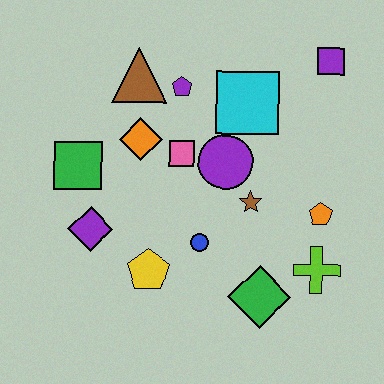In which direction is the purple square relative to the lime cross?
The purple square is above the lime cross.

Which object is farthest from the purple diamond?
The purple square is farthest from the purple diamond.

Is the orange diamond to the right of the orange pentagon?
No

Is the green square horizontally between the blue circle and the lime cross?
No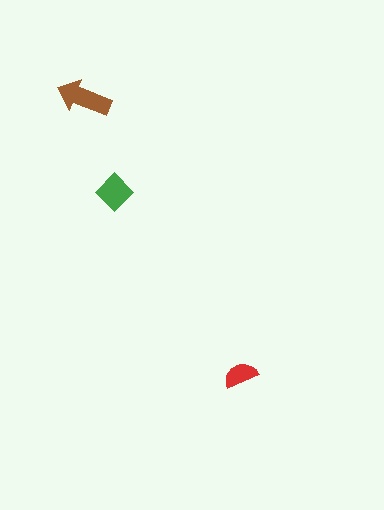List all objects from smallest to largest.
The red semicircle, the green diamond, the brown arrow.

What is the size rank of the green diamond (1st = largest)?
2nd.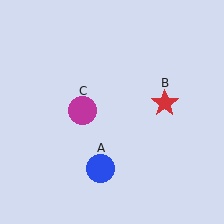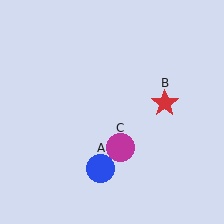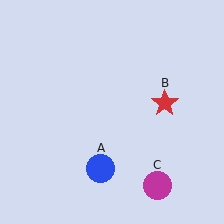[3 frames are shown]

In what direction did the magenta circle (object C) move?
The magenta circle (object C) moved down and to the right.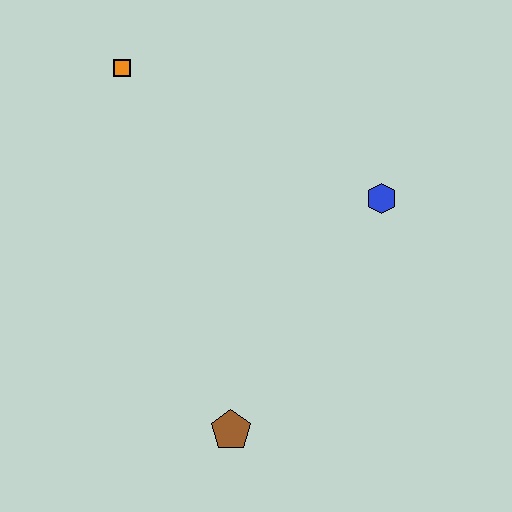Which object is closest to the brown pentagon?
The blue hexagon is closest to the brown pentagon.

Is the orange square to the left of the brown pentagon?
Yes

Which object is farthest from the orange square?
The brown pentagon is farthest from the orange square.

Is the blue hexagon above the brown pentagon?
Yes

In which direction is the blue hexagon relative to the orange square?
The blue hexagon is to the right of the orange square.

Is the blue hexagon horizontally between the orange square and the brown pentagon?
No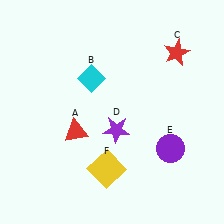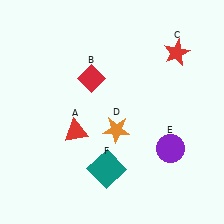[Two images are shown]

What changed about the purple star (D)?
In Image 1, D is purple. In Image 2, it changed to orange.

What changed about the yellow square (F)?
In Image 1, F is yellow. In Image 2, it changed to teal.